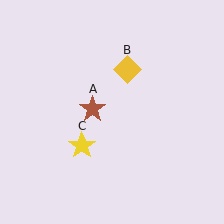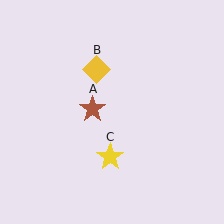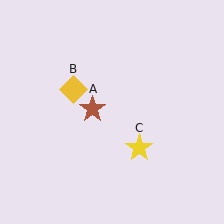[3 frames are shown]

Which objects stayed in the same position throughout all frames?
Brown star (object A) remained stationary.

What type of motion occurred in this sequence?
The yellow diamond (object B), yellow star (object C) rotated counterclockwise around the center of the scene.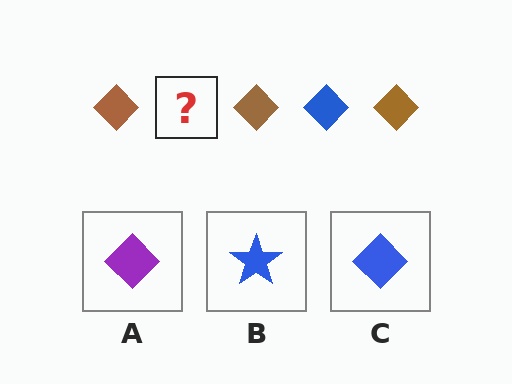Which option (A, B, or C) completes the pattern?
C.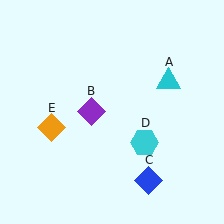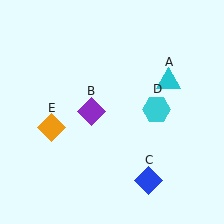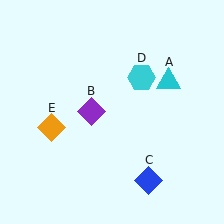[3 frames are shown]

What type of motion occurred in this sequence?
The cyan hexagon (object D) rotated counterclockwise around the center of the scene.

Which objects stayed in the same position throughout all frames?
Cyan triangle (object A) and purple diamond (object B) and blue diamond (object C) and orange diamond (object E) remained stationary.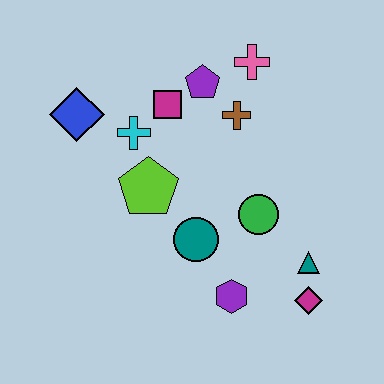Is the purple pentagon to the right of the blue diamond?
Yes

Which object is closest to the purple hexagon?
The teal circle is closest to the purple hexagon.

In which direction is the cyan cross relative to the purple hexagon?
The cyan cross is above the purple hexagon.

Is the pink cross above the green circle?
Yes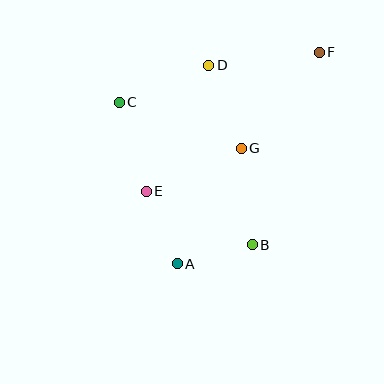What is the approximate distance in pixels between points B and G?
The distance between B and G is approximately 97 pixels.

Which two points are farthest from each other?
Points A and F are farthest from each other.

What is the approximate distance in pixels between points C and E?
The distance between C and E is approximately 93 pixels.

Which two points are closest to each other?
Points A and B are closest to each other.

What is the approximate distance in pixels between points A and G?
The distance between A and G is approximately 132 pixels.